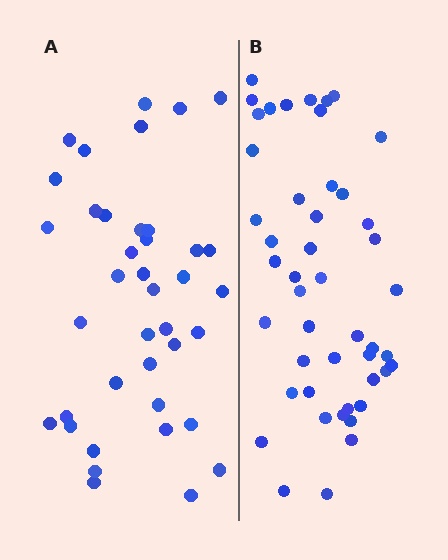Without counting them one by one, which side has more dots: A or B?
Region B (the right region) has more dots.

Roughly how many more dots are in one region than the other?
Region B has roughly 8 or so more dots than region A.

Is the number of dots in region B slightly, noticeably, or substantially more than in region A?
Region B has only slightly more — the two regions are fairly close. The ratio is roughly 1.2 to 1.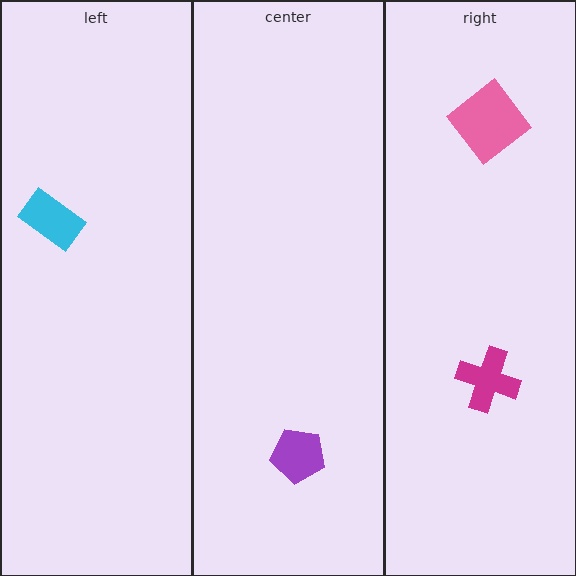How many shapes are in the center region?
1.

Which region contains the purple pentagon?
The center region.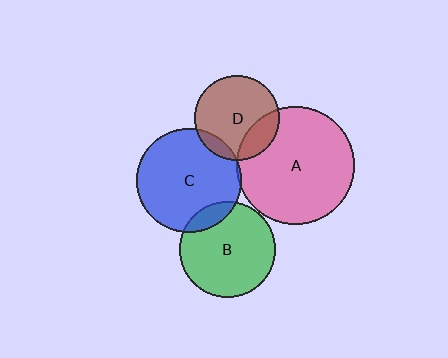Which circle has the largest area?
Circle A (pink).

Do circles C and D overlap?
Yes.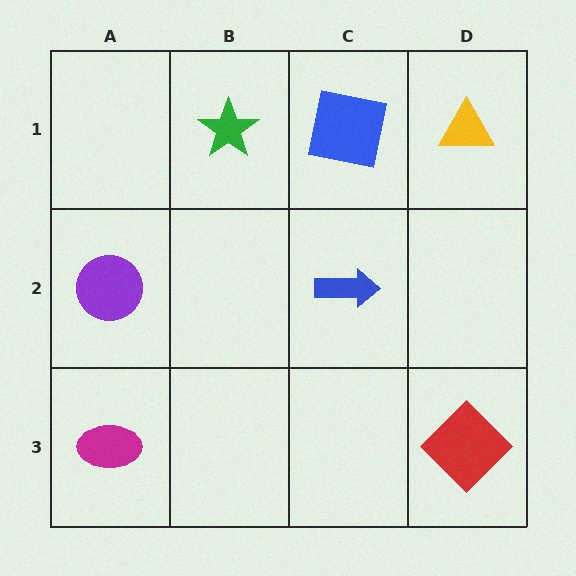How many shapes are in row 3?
2 shapes.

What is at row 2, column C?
A blue arrow.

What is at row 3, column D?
A red diamond.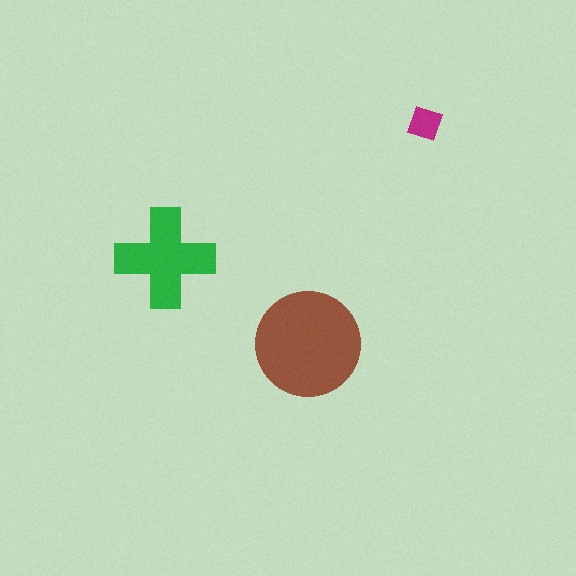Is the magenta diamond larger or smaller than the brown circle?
Smaller.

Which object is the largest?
The brown circle.